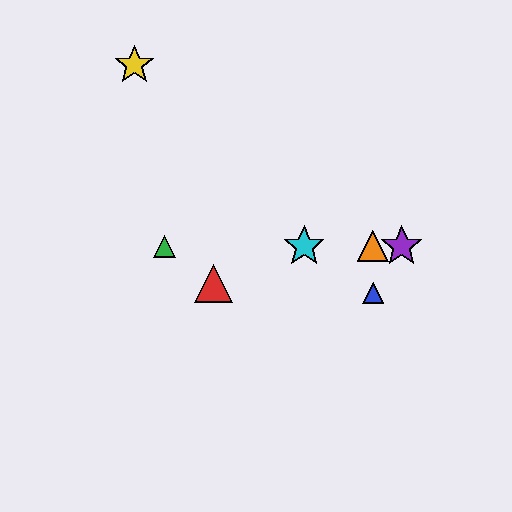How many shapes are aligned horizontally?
4 shapes (the green triangle, the purple star, the orange triangle, the cyan star) are aligned horizontally.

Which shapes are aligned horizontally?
The green triangle, the purple star, the orange triangle, the cyan star are aligned horizontally.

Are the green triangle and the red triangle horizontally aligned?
No, the green triangle is at y≈246 and the red triangle is at y≈283.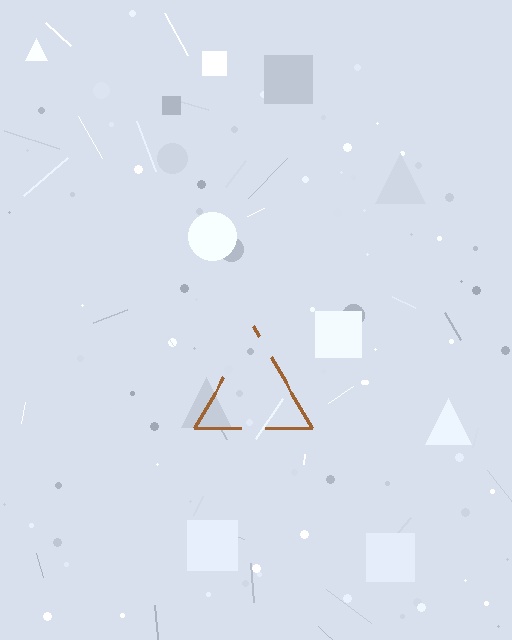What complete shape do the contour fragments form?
The contour fragments form a triangle.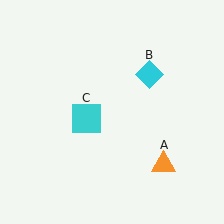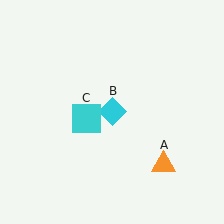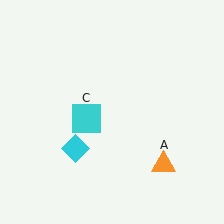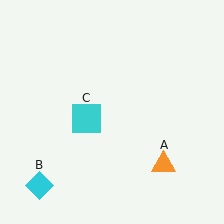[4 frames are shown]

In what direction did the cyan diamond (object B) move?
The cyan diamond (object B) moved down and to the left.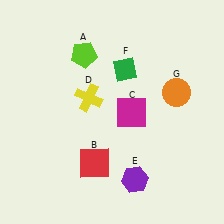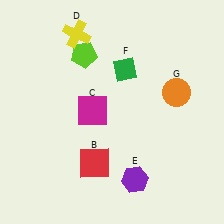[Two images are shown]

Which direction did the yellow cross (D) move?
The yellow cross (D) moved up.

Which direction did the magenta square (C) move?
The magenta square (C) moved left.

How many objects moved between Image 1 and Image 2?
2 objects moved between the two images.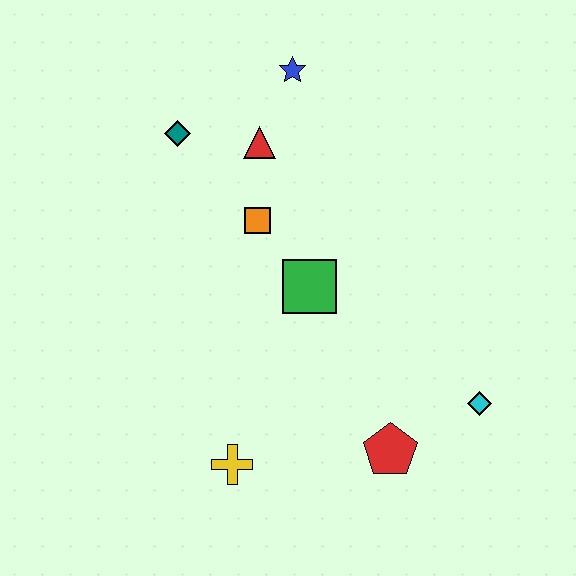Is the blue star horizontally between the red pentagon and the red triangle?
Yes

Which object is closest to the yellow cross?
The red pentagon is closest to the yellow cross.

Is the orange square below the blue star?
Yes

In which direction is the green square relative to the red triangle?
The green square is below the red triangle.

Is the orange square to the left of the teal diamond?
No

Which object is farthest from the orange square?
The cyan diamond is farthest from the orange square.